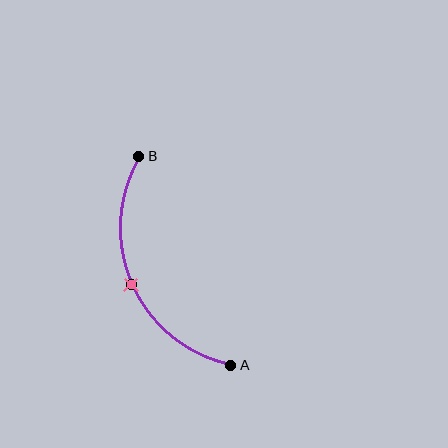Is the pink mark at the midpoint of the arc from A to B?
Yes. The pink mark lies on the arc at equal arc-length from both A and B — it is the arc midpoint.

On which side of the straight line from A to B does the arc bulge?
The arc bulges to the left of the straight line connecting A and B.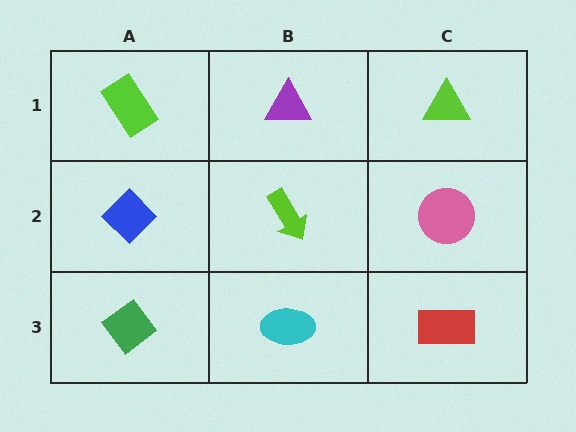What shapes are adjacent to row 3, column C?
A pink circle (row 2, column C), a cyan ellipse (row 3, column B).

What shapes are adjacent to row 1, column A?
A blue diamond (row 2, column A), a purple triangle (row 1, column B).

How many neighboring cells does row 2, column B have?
4.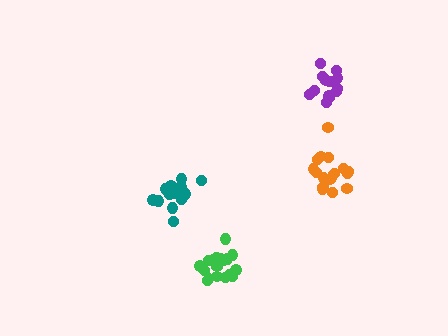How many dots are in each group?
Group 1: 18 dots, Group 2: 17 dots, Group 3: 15 dots, Group 4: 18 dots (68 total).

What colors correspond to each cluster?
The clusters are colored: green, orange, purple, teal.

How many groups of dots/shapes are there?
There are 4 groups.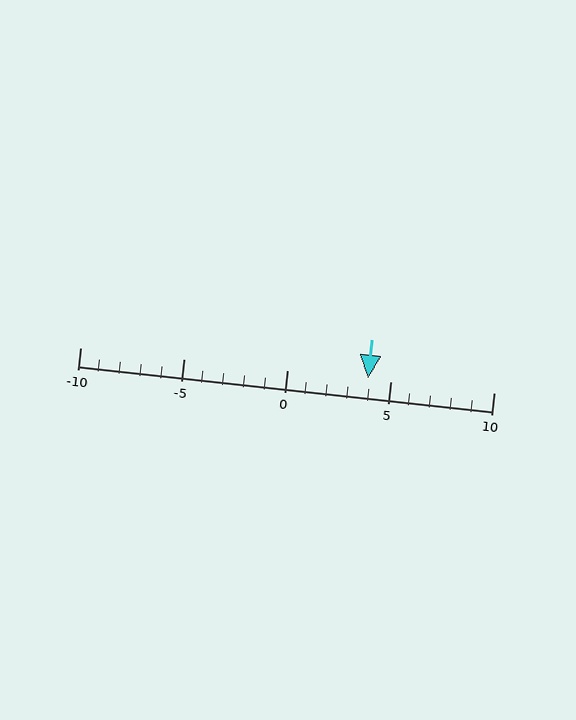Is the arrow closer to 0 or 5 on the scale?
The arrow is closer to 5.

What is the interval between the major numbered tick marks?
The major tick marks are spaced 5 units apart.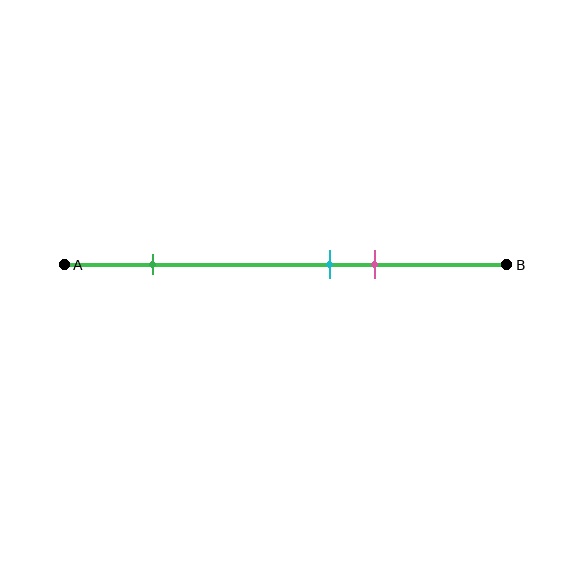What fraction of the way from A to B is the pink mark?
The pink mark is approximately 70% (0.7) of the way from A to B.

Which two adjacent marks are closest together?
The cyan and pink marks are the closest adjacent pair.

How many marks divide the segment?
There are 3 marks dividing the segment.